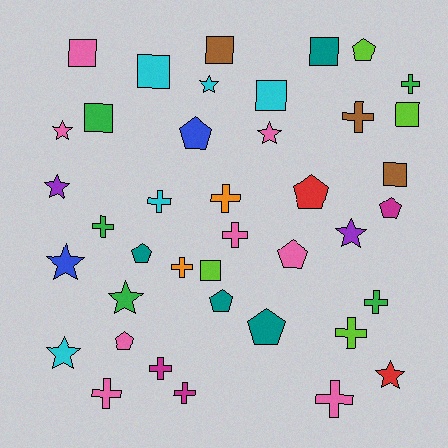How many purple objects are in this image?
There are 2 purple objects.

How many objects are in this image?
There are 40 objects.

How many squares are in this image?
There are 9 squares.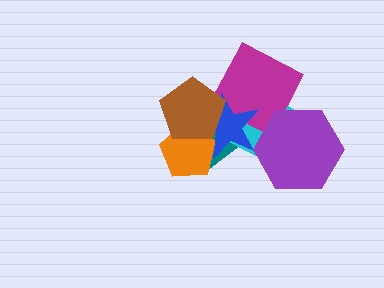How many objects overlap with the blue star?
5 objects overlap with the blue star.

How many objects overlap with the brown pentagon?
4 objects overlap with the brown pentagon.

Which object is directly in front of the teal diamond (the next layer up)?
The orange pentagon is directly in front of the teal diamond.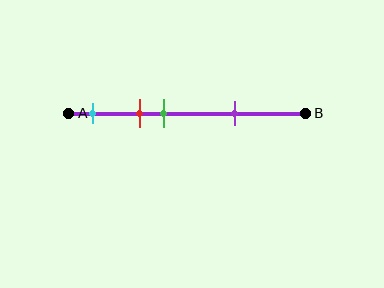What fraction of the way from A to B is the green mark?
The green mark is approximately 40% (0.4) of the way from A to B.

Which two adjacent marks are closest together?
The red and green marks are the closest adjacent pair.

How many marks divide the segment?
There are 4 marks dividing the segment.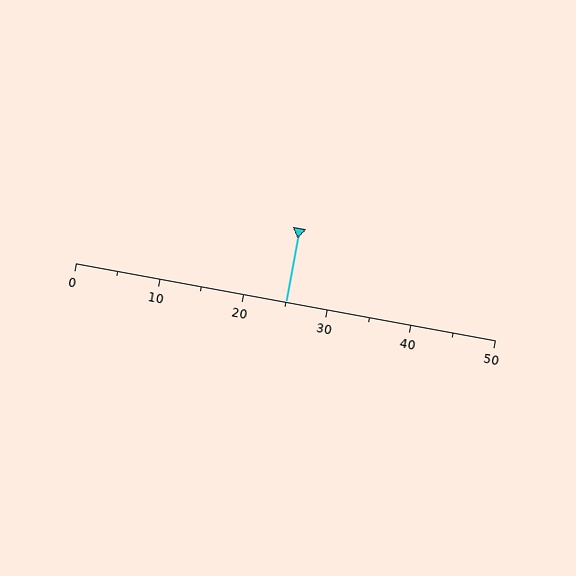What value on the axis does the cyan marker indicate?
The marker indicates approximately 25.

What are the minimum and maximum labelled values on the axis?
The axis runs from 0 to 50.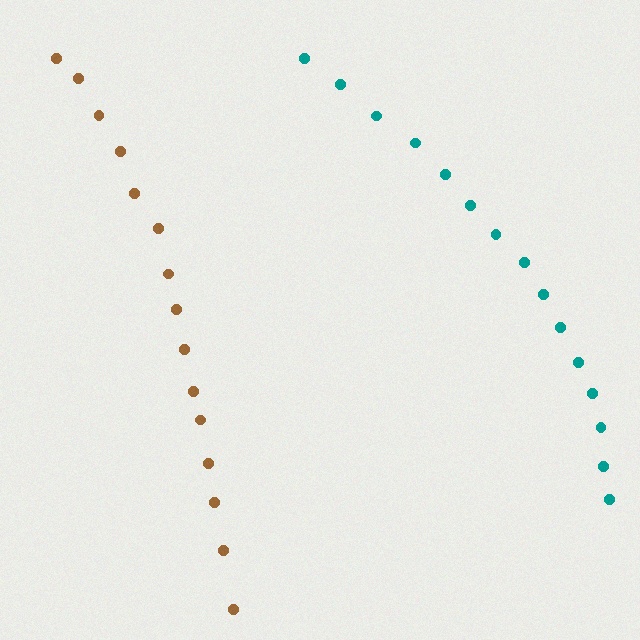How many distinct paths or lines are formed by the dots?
There are 2 distinct paths.